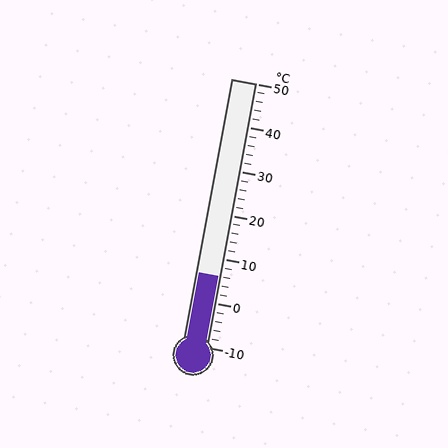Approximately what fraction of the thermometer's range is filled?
The thermometer is filled to approximately 25% of its range.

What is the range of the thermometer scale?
The thermometer scale ranges from -10°C to 50°C.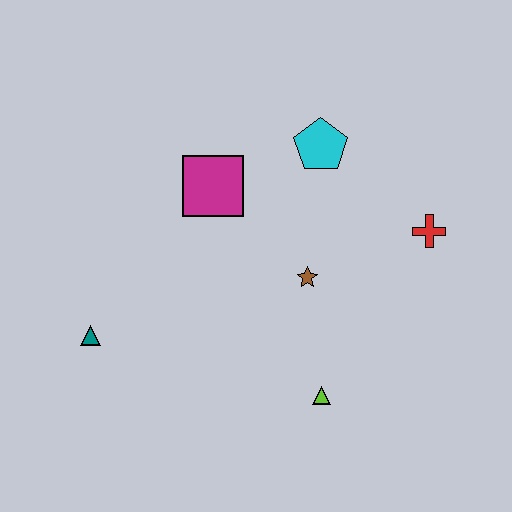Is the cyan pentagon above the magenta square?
Yes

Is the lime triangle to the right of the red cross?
No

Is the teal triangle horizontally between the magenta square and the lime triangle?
No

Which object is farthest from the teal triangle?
The red cross is farthest from the teal triangle.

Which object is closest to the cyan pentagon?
The magenta square is closest to the cyan pentagon.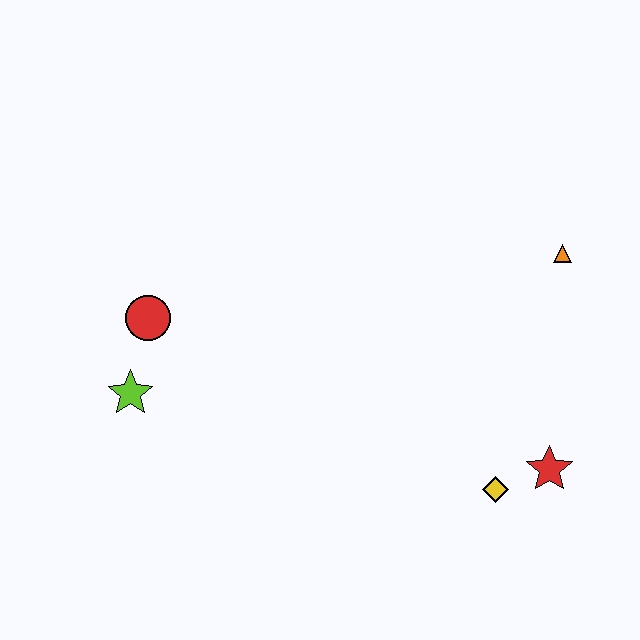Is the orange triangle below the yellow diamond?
No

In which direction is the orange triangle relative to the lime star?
The orange triangle is to the right of the lime star.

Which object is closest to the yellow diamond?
The red star is closest to the yellow diamond.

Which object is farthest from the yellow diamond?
The red circle is farthest from the yellow diamond.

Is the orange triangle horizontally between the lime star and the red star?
No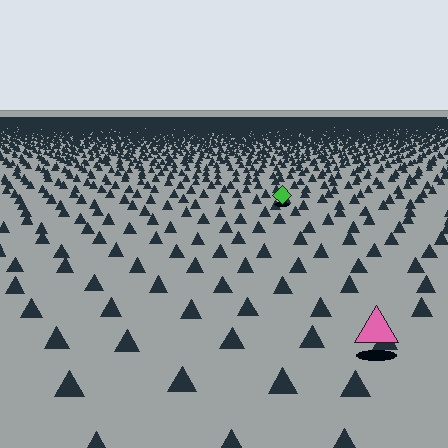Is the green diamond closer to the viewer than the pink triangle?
No. The pink triangle is closer — you can tell from the texture gradient: the ground texture is coarser near it.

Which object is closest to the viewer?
The pink triangle is closest. The texture marks near it are larger and more spread out.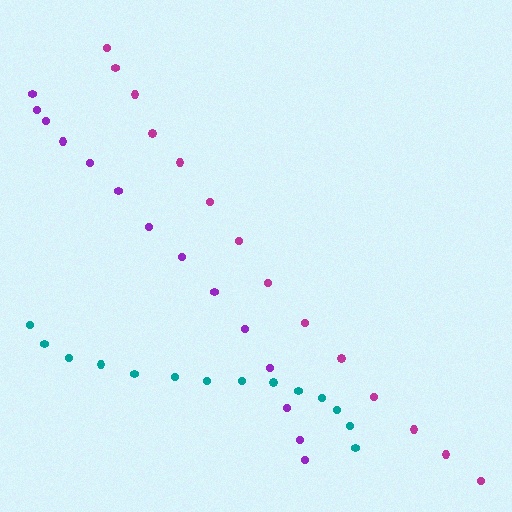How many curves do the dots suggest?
There are 3 distinct paths.